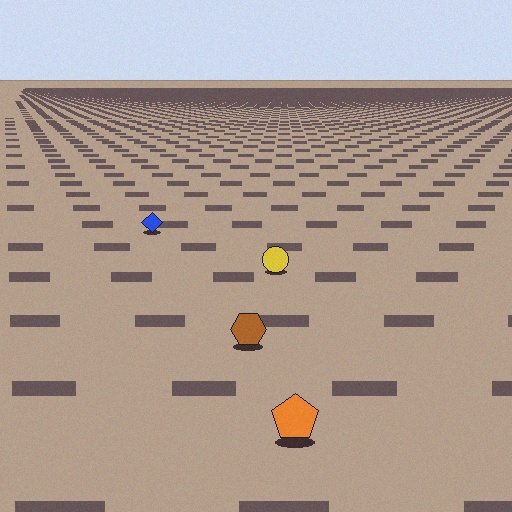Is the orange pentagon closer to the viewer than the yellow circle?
Yes. The orange pentagon is closer — you can tell from the texture gradient: the ground texture is coarser near it.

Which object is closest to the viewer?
The orange pentagon is closest. The texture marks near it are larger and more spread out.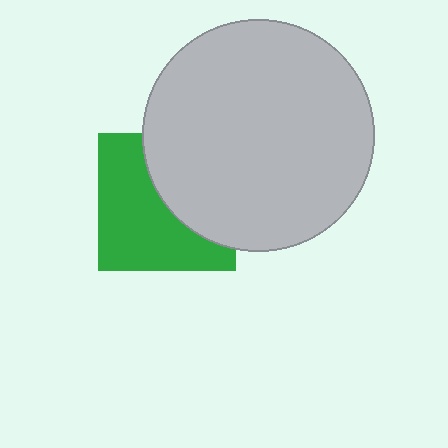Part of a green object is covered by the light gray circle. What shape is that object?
It is a square.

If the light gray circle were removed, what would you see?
You would see the complete green square.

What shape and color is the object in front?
The object in front is a light gray circle.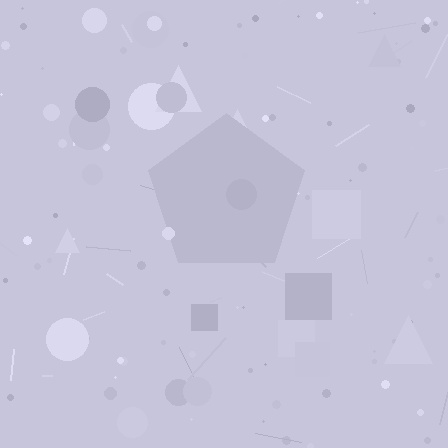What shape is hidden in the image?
A pentagon is hidden in the image.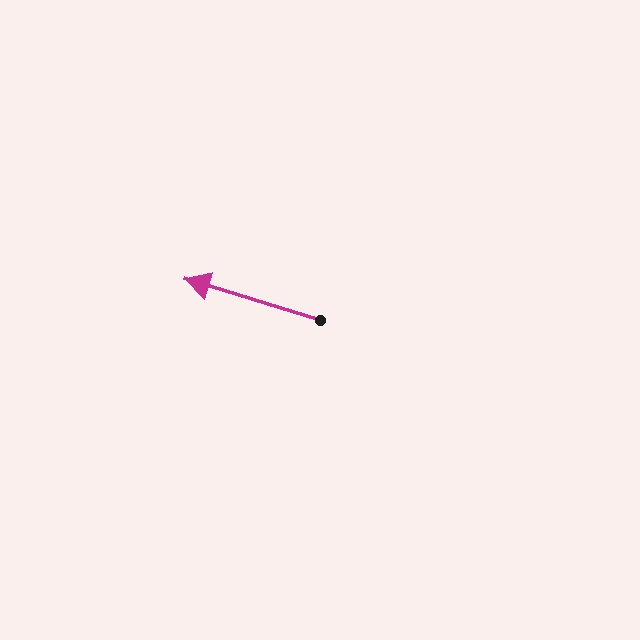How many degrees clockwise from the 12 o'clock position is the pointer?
Approximately 287 degrees.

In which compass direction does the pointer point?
West.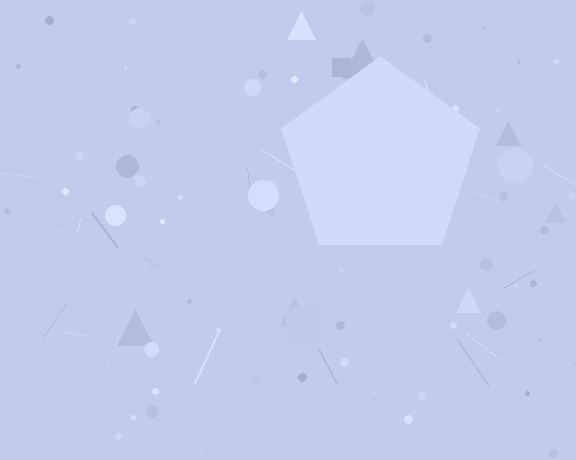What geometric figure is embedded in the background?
A pentagon is embedded in the background.